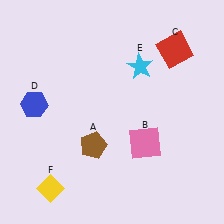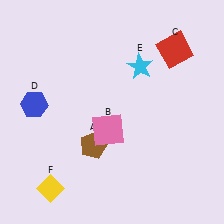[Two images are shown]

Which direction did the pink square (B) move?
The pink square (B) moved left.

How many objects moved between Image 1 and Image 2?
1 object moved between the two images.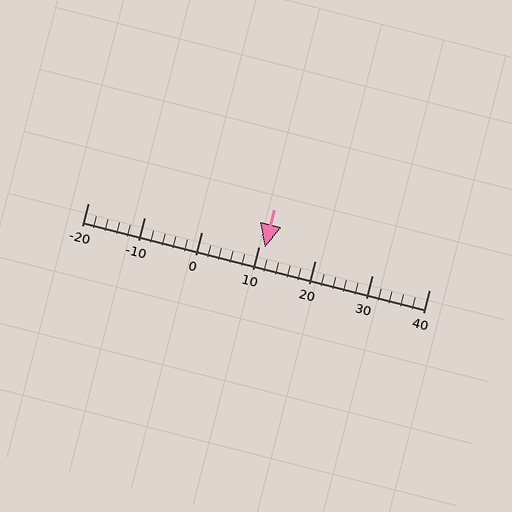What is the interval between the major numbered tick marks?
The major tick marks are spaced 10 units apart.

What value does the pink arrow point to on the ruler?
The pink arrow points to approximately 11.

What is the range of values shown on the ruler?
The ruler shows values from -20 to 40.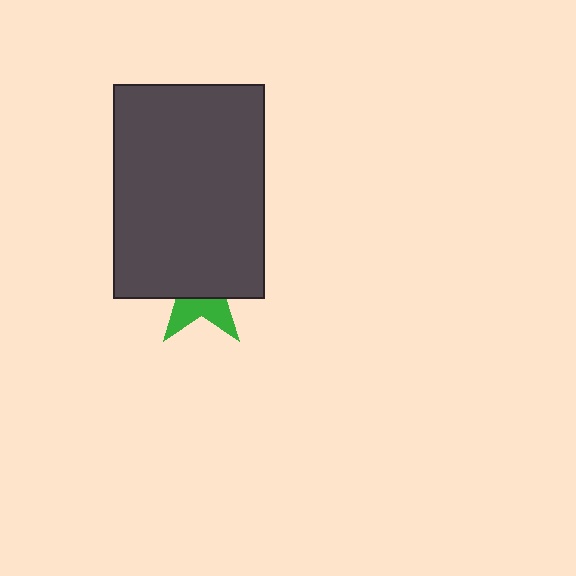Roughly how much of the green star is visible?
A small part of it is visible (roughly 35%).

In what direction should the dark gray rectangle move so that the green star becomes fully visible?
The dark gray rectangle should move up. That is the shortest direction to clear the overlap and leave the green star fully visible.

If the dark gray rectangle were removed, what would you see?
You would see the complete green star.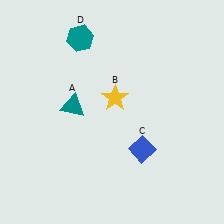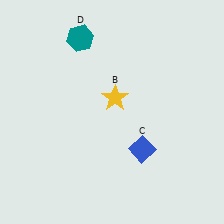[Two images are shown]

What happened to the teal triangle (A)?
The teal triangle (A) was removed in Image 2. It was in the top-left area of Image 1.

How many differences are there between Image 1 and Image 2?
There is 1 difference between the two images.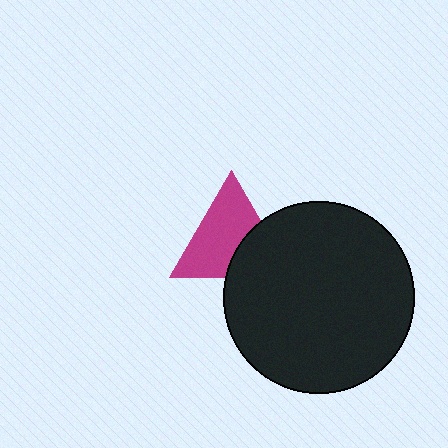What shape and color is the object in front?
The object in front is a black circle.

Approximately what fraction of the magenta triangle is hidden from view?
Roughly 33% of the magenta triangle is hidden behind the black circle.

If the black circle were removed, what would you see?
You would see the complete magenta triangle.